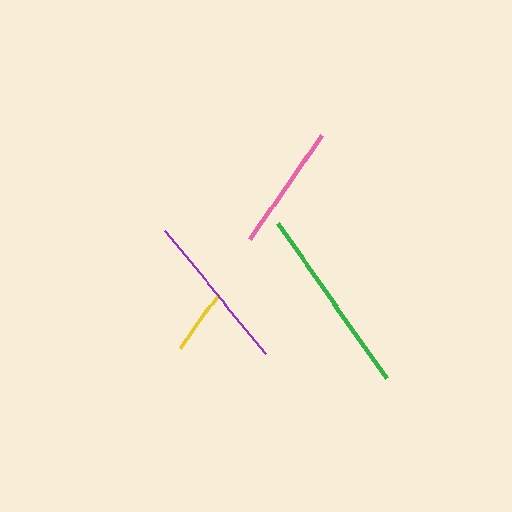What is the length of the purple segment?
The purple segment is approximately 159 pixels long.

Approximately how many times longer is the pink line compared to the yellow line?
The pink line is approximately 1.9 times the length of the yellow line.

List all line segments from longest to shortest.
From longest to shortest: green, purple, pink, yellow.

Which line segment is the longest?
The green line is the longest at approximately 188 pixels.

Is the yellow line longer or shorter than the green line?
The green line is longer than the yellow line.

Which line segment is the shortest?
The yellow line is the shortest at approximately 65 pixels.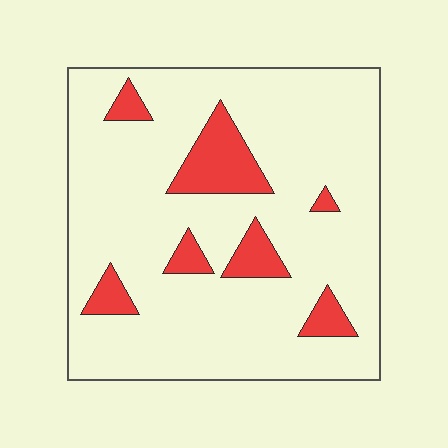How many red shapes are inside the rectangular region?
7.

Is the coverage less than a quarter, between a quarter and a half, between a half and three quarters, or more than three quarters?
Less than a quarter.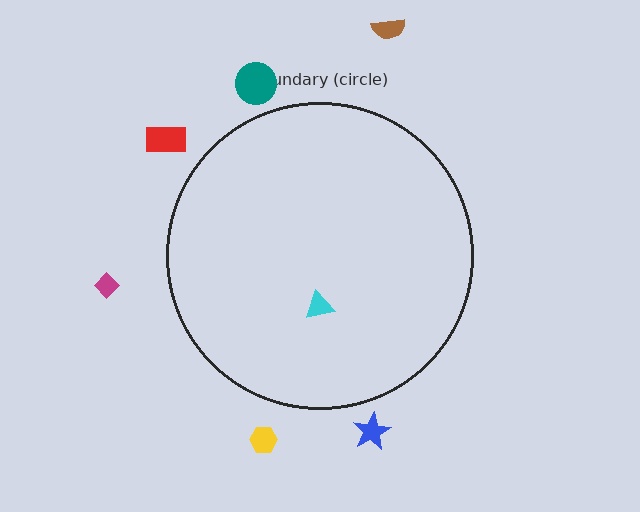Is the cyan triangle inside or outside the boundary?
Inside.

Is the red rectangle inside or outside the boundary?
Outside.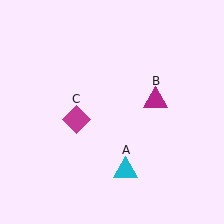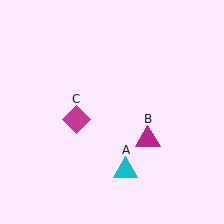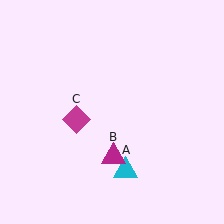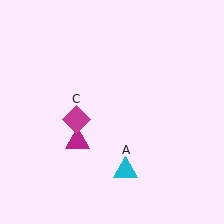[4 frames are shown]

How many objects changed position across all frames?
1 object changed position: magenta triangle (object B).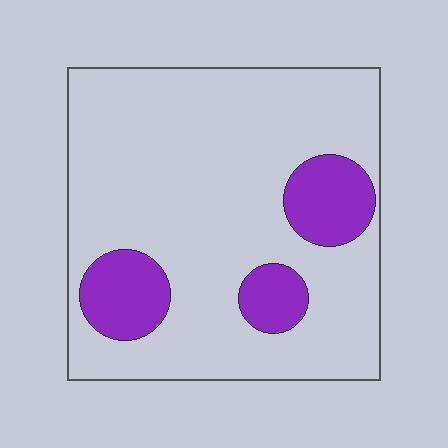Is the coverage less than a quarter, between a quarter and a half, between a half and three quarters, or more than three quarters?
Less than a quarter.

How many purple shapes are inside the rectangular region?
3.